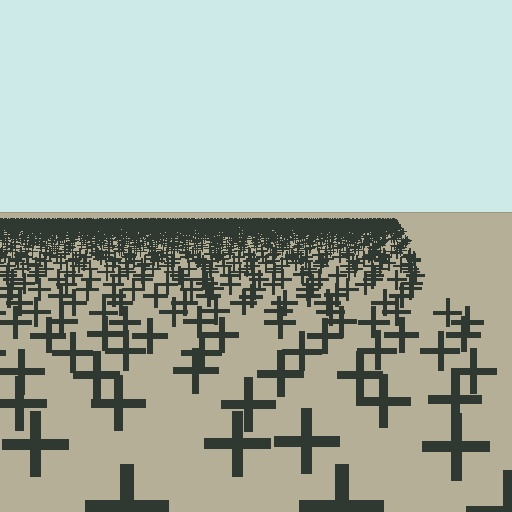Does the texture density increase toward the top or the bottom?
Density increases toward the top.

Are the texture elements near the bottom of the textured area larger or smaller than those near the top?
Larger. Near the bottom, elements are closer to the viewer and appear at a bigger on-screen size.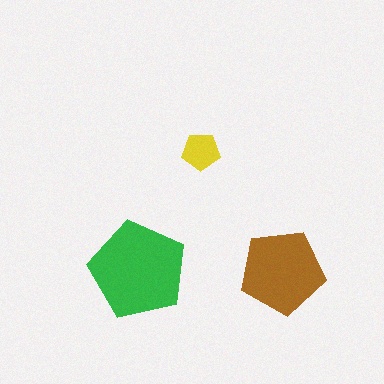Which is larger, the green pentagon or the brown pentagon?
The green one.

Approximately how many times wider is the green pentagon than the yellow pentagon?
About 2.5 times wider.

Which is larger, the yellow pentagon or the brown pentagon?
The brown one.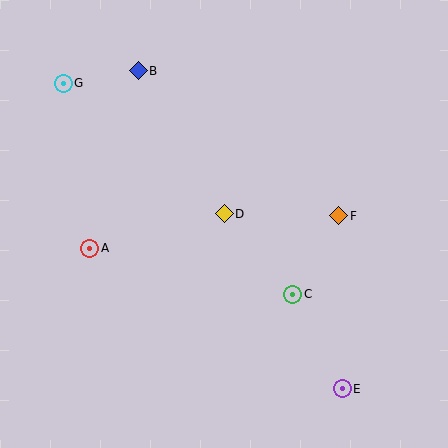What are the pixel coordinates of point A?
Point A is at (90, 248).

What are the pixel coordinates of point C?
Point C is at (293, 294).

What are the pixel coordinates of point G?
Point G is at (63, 83).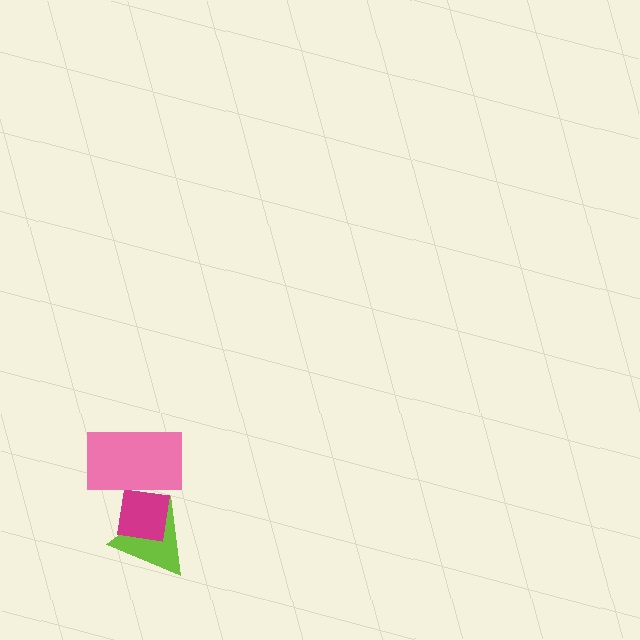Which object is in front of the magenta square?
The pink rectangle is in front of the magenta square.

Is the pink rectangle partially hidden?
No, no other shape covers it.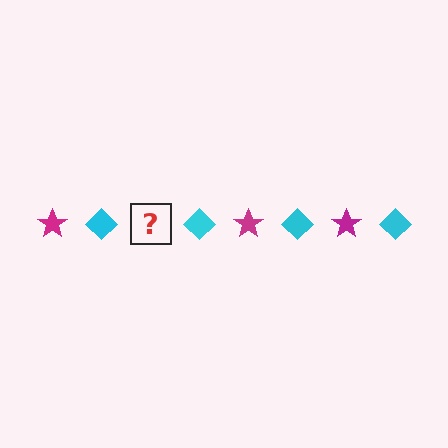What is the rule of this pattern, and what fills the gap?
The rule is that the pattern alternates between magenta star and cyan diamond. The gap should be filled with a magenta star.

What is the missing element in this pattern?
The missing element is a magenta star.